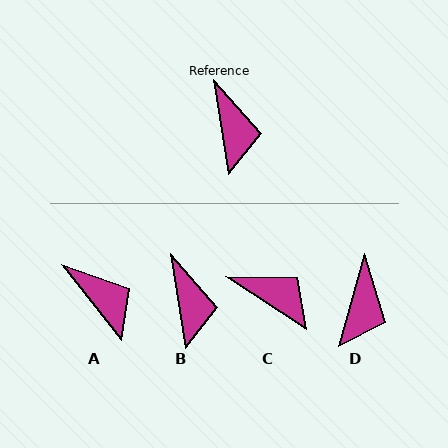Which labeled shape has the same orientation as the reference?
B.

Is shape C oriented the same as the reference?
No, it is off by about 48 degrees.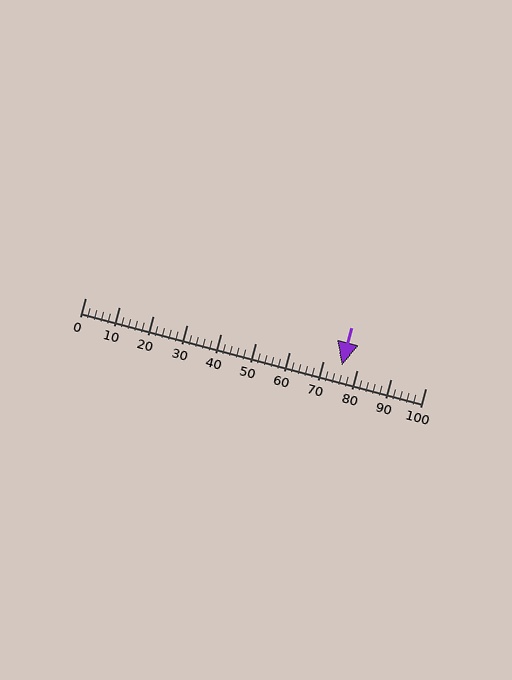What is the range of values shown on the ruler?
The ruler shows values from 0 to 100.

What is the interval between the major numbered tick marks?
The major tick marks are spaced 10 units apart.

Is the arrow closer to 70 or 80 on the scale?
The arrow is closer to 80.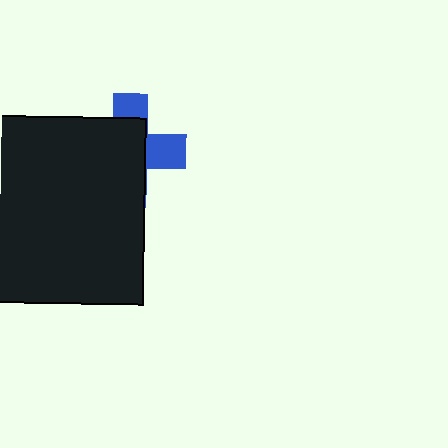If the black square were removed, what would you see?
You would see the complete blue cross.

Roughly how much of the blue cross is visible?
A small part of it is visible (roughly 33%).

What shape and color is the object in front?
The object in front is a black square.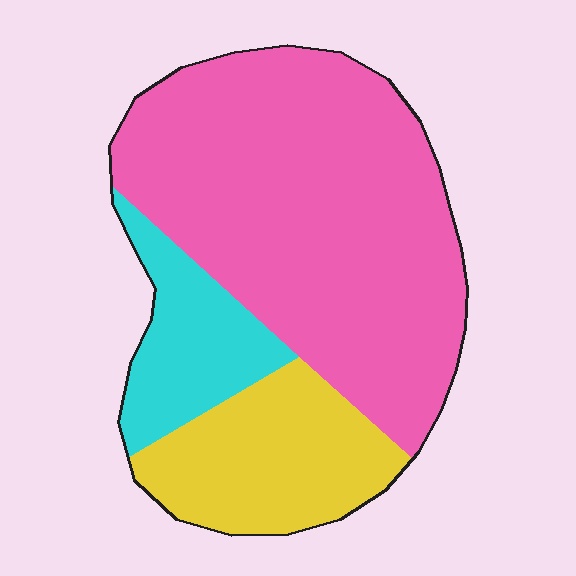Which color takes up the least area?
Cyan, at roughly 15%.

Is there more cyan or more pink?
Pink.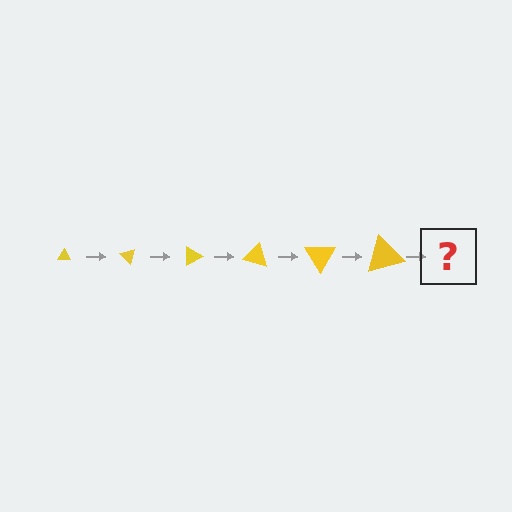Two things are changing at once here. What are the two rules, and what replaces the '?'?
The two rules are that the triangle grows larger each step and it rotates 45 degrees each step. The '?' should be a triangle, larger than the previous one and rotated 270 degrees from the start.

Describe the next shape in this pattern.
It should be a triangle, larger than the previous one and rotated 270 degrees from the start.